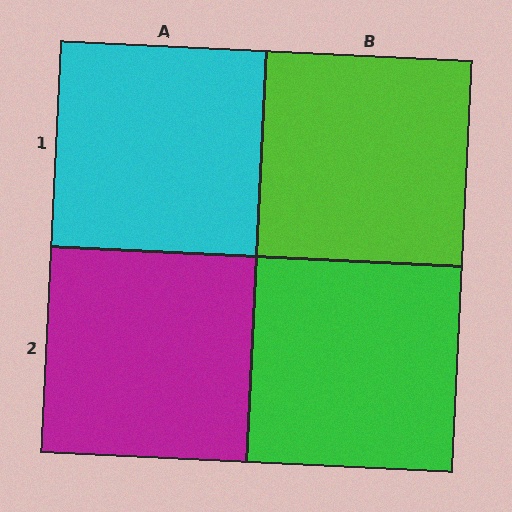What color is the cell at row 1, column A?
Cyan.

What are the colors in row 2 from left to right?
Magenta, green.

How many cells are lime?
1 cell is lime.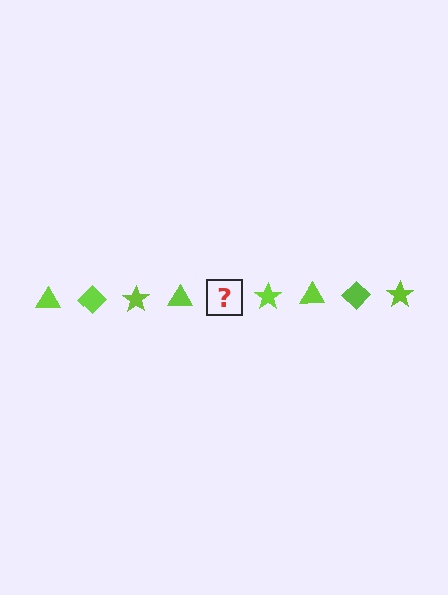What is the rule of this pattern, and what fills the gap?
The rule is that the pattern cycles through triangle, diamond, star shapes in lime. The gap should be filled with a lime diamond.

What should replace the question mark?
The question mark should be replaced with a lime diamond.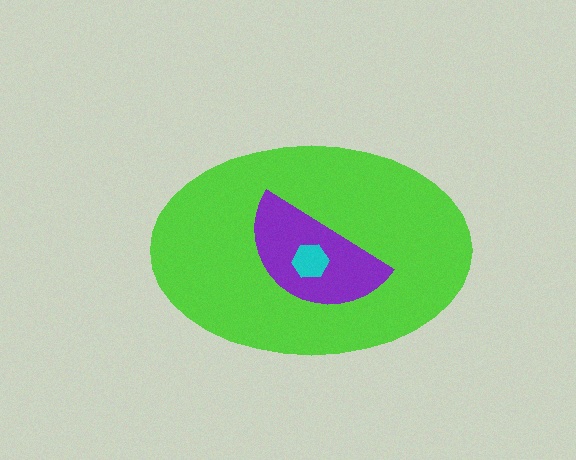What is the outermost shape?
The lime ellipse.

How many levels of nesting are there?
3.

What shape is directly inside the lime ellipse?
The purple semicircle.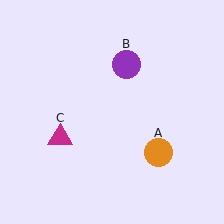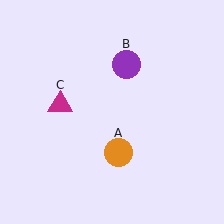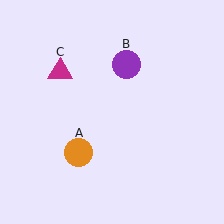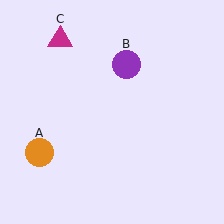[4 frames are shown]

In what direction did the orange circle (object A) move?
The orange circle (object A) moved left.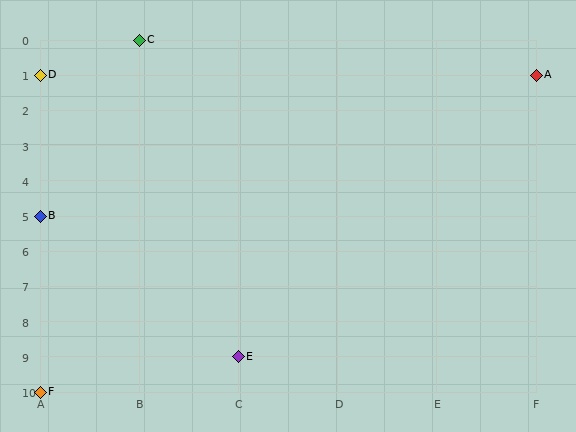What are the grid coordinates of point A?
Point A is at grid coordinates (F, 1).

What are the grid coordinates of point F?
Point F is at grid coordinates (A, 10).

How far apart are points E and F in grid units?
Points E and F are 2 columns and 1 row apart (about 2.2 grid units diagonally).